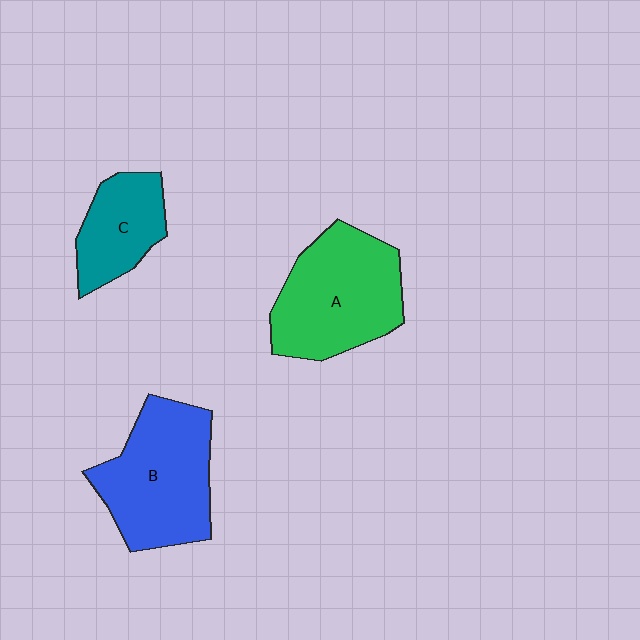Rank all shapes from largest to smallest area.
From largest to smallest: B (blue), A (green), C (teal).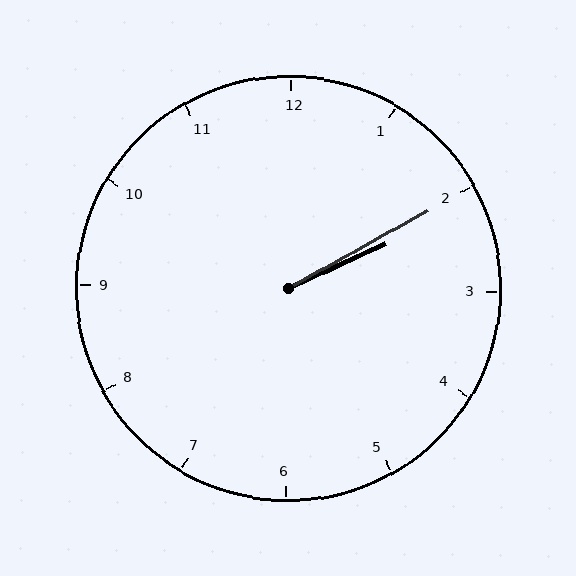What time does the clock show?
2:10.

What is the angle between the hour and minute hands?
Approximately 5 degrees.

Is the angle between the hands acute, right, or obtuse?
It is acute.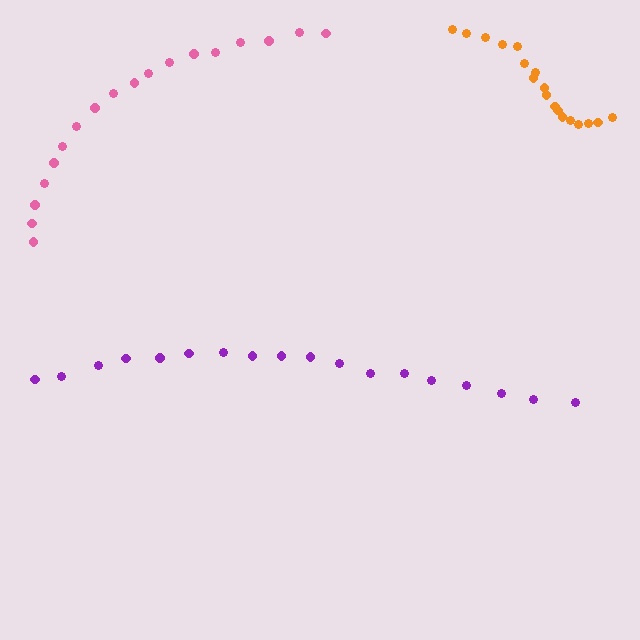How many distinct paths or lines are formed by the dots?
There are 3 distinct paths.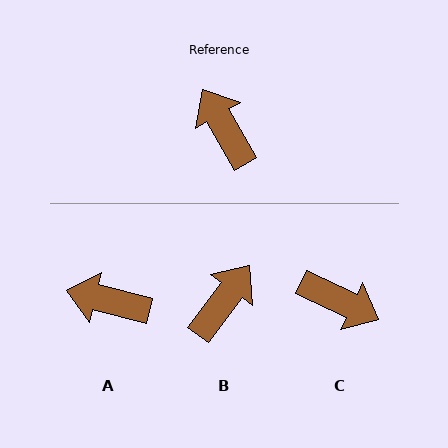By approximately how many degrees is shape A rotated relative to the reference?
Approximately 46 degrees counter-clockwise.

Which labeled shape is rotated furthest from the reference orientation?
C, about 146 degrees away.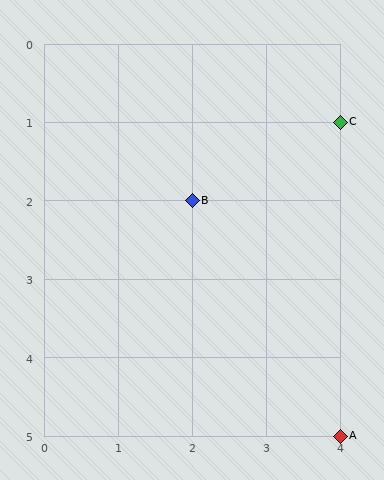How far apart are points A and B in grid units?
Points A and B are 2 columns and 3 rows apart (about 3.6 grid units diagonally).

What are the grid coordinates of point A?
Point A is at grid coordinates (4, 5).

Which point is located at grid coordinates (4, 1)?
Point C is at (4, 1).